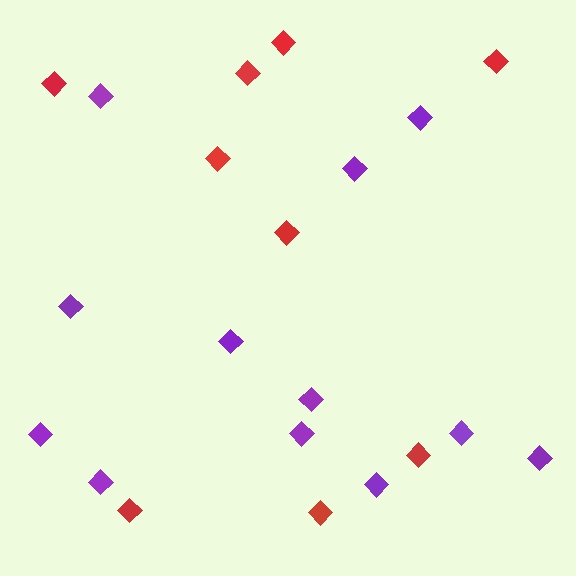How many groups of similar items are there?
There are 2 groups: one group of purple diamonds (12) and one group of red diamonds (9).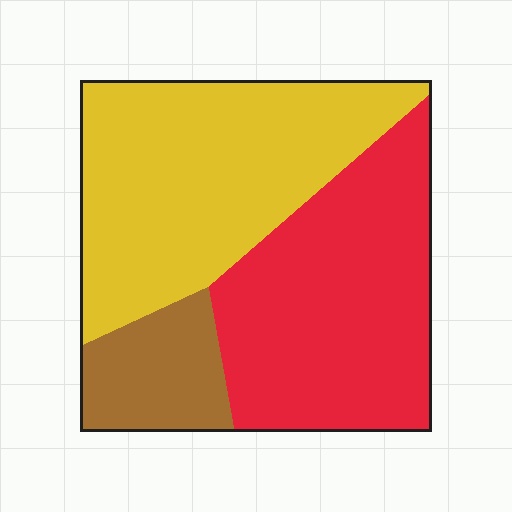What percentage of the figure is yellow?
Yellow covers about 45% of the figure.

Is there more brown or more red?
Red.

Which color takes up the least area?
Brown, at roughly 15%.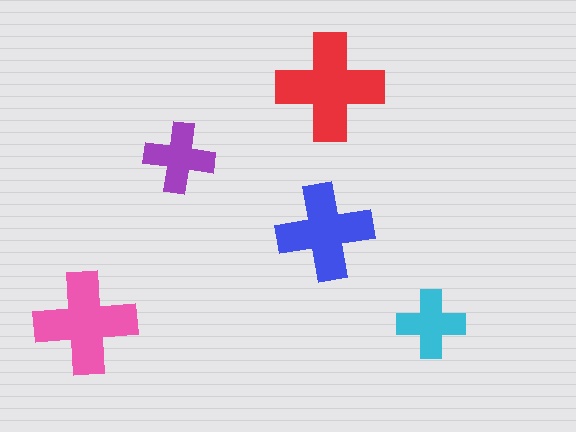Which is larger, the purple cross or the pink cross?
The pink one.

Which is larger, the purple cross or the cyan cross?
The purple one.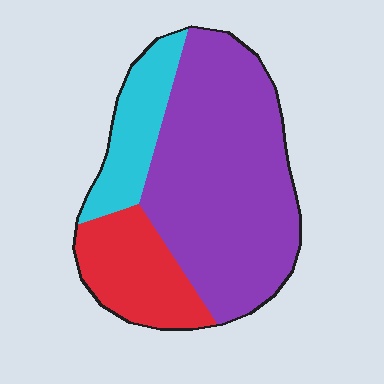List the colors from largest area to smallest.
From largest to smallest: purple, red, cyan.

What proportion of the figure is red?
Red covers 21% of the figure.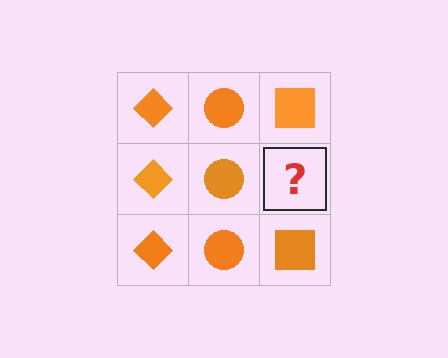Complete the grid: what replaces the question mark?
The question mark should be replaced with an orange square.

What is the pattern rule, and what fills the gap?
The rule is that each column has a consistent shape. The gap should be filled with an orange square.